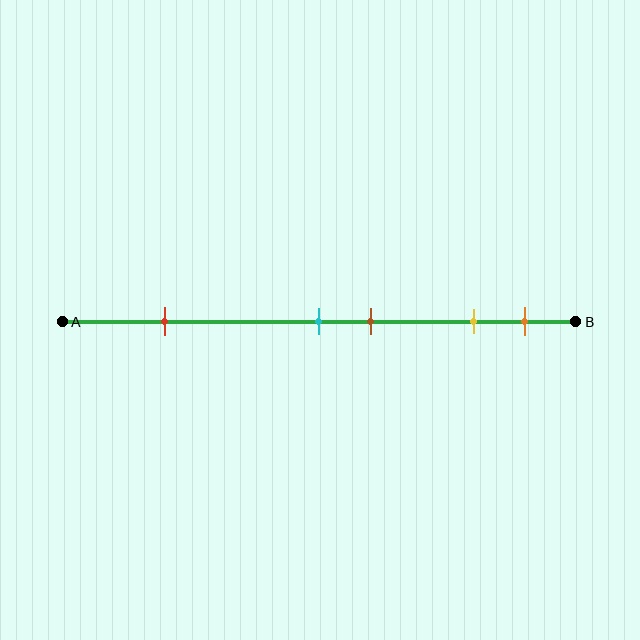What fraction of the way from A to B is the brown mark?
The brown mark is approximately 60% (0.6) of the way from A to B.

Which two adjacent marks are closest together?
The cyan and brown marks are the closest adjacent pair.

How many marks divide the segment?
There are 5 marks dividing the segment.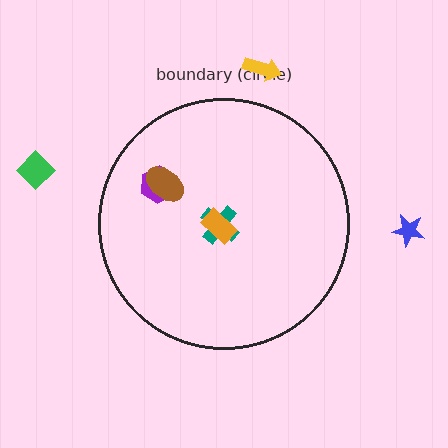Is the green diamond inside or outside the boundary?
Outside.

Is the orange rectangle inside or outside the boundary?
Inside.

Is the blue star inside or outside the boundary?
Outside.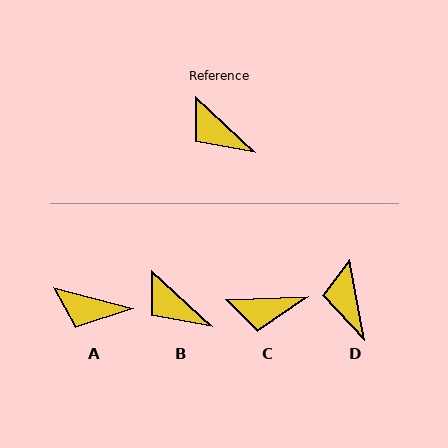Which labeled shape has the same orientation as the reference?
B.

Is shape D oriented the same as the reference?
No, it is off by about 36 degrees.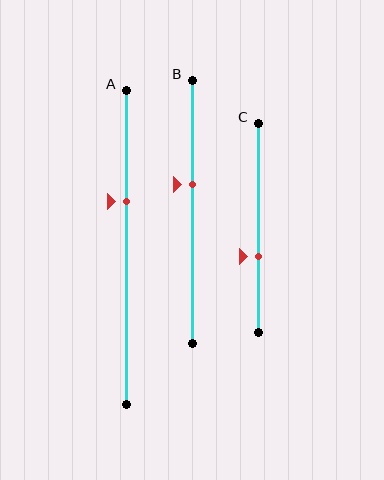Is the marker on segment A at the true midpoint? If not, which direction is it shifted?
No, the marker on segment A is shifted upward by about 15% of the segment length.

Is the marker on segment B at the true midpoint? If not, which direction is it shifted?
No, the marker on segment B is shifted upward by about 10% of the segment length.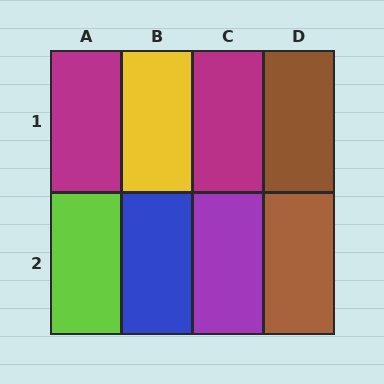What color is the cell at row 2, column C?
Purple.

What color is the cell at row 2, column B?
Blue.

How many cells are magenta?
2 cells are magenta.